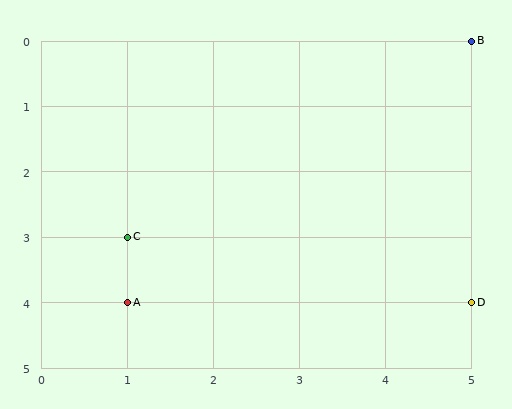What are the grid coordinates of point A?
Point A is at grid coordinates (1, 4).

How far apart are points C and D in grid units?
Points C and D are 4 columns and 1 row apart (about 4.1 grid units diagonally).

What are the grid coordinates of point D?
Point D is at grid coordinates (5, 4).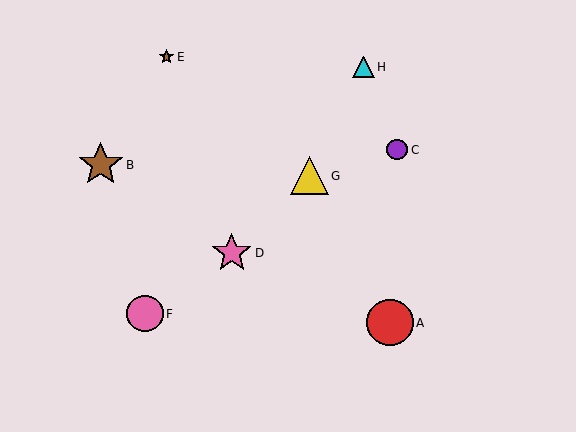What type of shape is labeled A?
Shape A is a red circle.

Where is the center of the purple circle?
The center of the purple circle is at (397, 150).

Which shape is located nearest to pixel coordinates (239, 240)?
The pink star (labeled D) at (232, 253) is nearest to that location.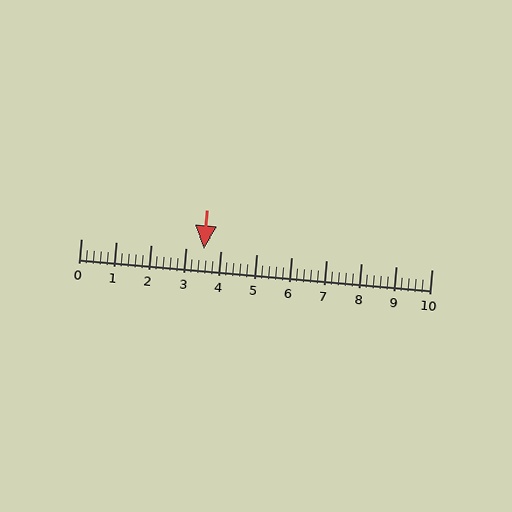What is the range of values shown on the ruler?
The ruler shows values from 0 to 10.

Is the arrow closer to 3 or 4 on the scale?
The arrow is closer to 4.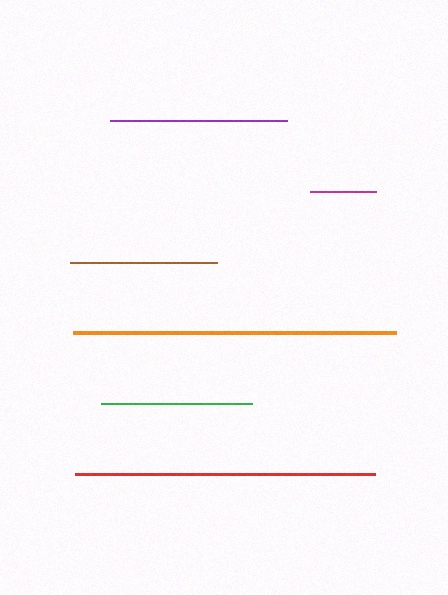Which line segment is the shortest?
The magenta line is the shortest at approximately 66 pixels.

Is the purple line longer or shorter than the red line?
The red line is longer than the purple line.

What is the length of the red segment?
The red segment is approximately 301 pixels long.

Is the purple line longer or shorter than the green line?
The purple line is longer than the green line.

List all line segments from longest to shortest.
From longest to shortest: orange, red, purple, green, brown, magenta.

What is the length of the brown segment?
The brown segment is approximately 147 pixels long.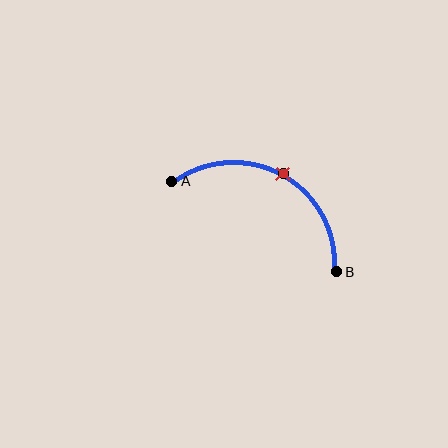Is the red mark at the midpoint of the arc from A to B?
Yes. The red mark lies on the arc at equal arc-length from both A and B — it is the arc midpoint.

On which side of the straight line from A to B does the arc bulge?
The arc bulges above the straight line connecting A and B.